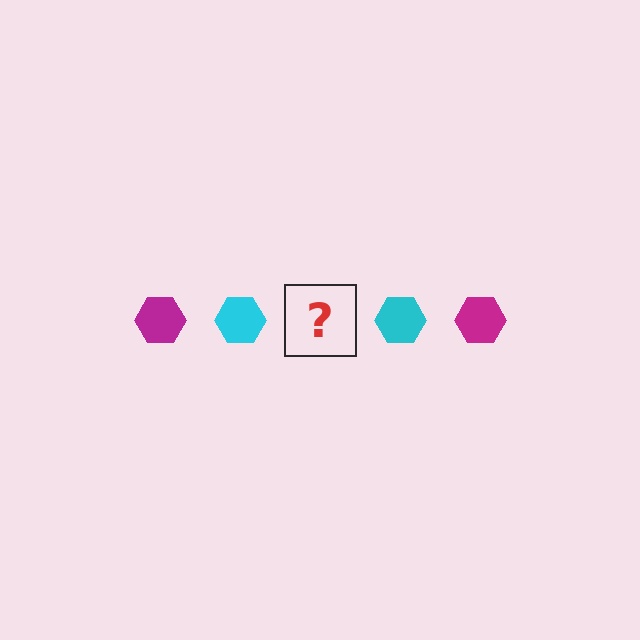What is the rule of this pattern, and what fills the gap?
The rule is that the pattern cycles through magenta, cyan hexagons. The gap should be filled with a magenta hexagon.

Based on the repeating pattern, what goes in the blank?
The blank should be a magenta hexagon.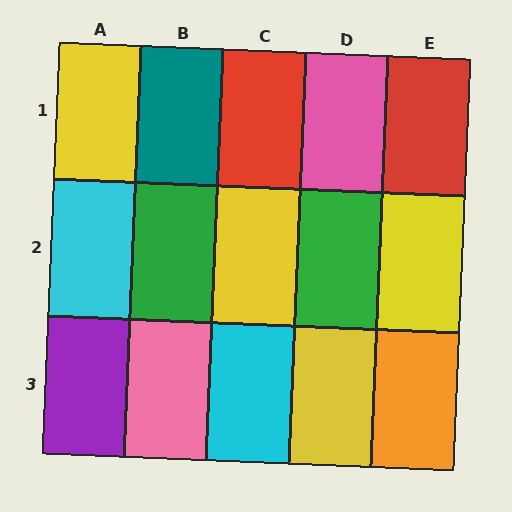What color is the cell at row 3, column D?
Yellow.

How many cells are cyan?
2 cells are cyan.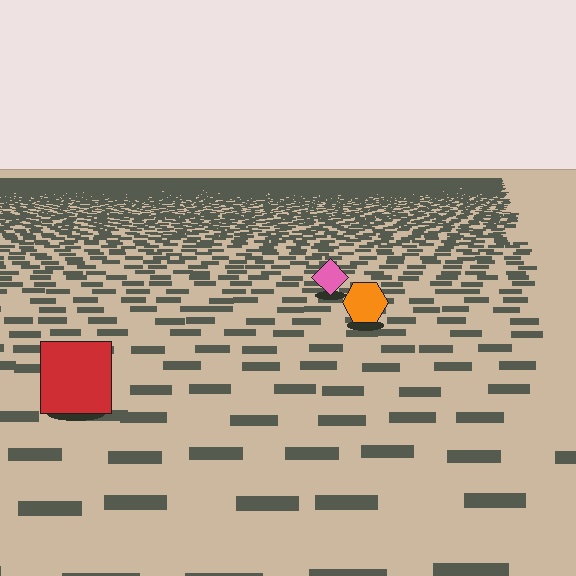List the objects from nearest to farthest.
From nearest to farthest: the red square, the orange hexagon, the pink diamond.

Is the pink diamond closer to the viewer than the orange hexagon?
No. The orange hexagon is closer — you can tell from the texture gradient: the ground texture is coarser near it.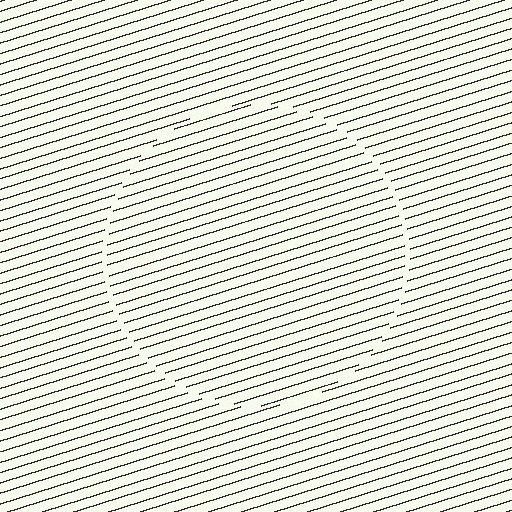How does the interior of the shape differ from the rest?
The interior of the shape contains the same grating, shifted by half a period — the contour is defined by the phase discontinuity where line-ends from the inner and outer gratings abut.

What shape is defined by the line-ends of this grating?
An illusory circle. The interior of the shape contains the same grating, shifted by half a period — the contour is defined by the phase discontinuity where line-ends from the inner and outer gratings abut.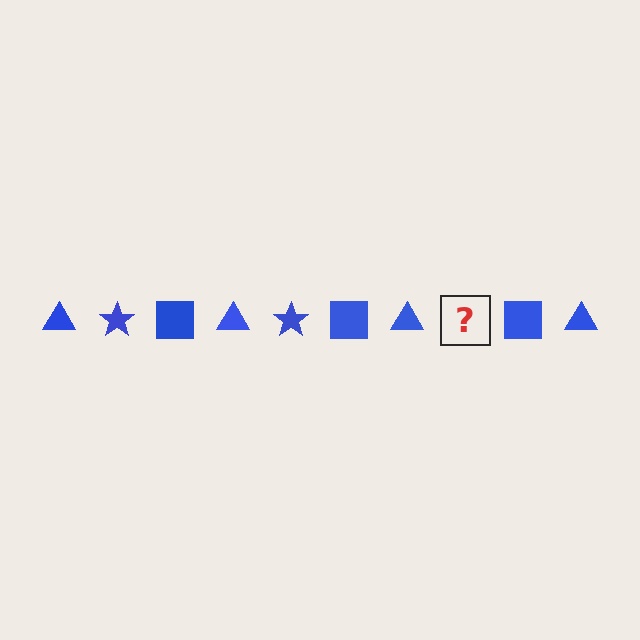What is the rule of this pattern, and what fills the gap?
The rule is that the pattern cycles through triangle, star, square shapes in blue. The gap should be filled with a blue star.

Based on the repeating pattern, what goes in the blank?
The blank should be a blue star.